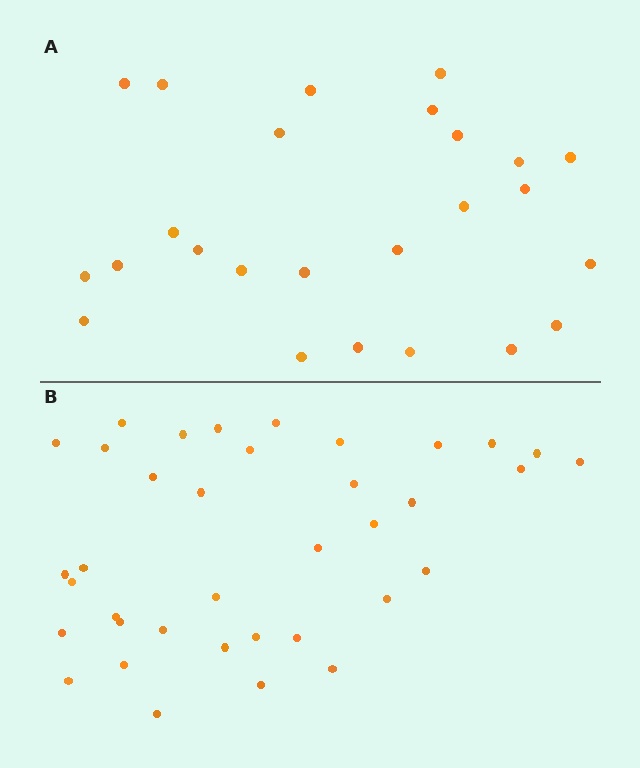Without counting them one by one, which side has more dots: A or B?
Region B (the bottom region) has more dots.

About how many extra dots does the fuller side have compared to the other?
Region B has roughly 12 or so more dots than region A.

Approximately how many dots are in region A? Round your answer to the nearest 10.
About 20 dots. (The exact count is 25, which rounds to 20.)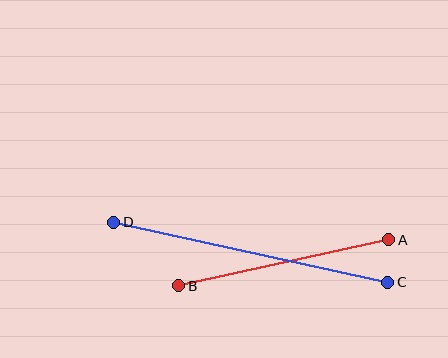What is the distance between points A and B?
The distance is approximately 215 pixels.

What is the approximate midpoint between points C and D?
The midpoint is at approximately (251, 252) pixels.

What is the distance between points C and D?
The distance is approximately 281 pixels.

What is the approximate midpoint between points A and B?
The midpoint is at approximately (284, 263) pixels.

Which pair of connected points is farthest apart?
Points C and D are farthest apart.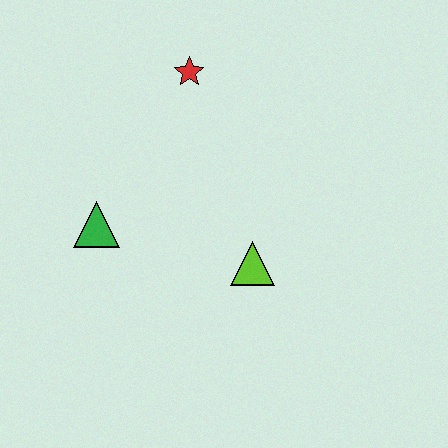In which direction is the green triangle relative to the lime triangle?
The green triangle is to the left of the lime triangle.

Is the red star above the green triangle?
Yes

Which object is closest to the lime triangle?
The green triangle is closest to the lime triangle.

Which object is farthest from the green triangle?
The red star is farthest from the green triangle.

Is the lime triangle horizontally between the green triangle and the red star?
No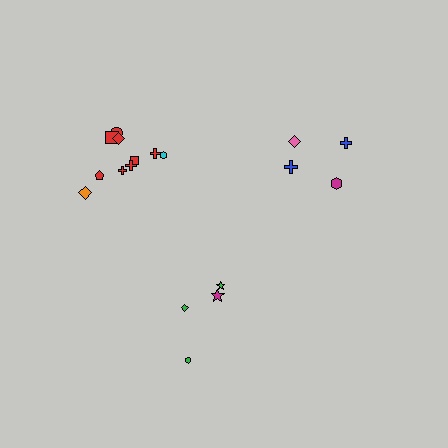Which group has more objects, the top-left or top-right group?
The top-left group.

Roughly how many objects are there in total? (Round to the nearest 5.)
Roughly 20 objects in total.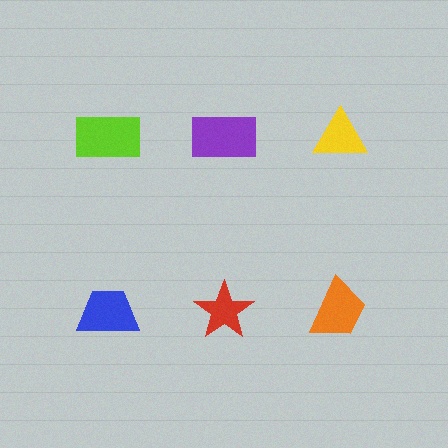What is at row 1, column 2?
A purple rectangle.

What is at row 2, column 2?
A red star.